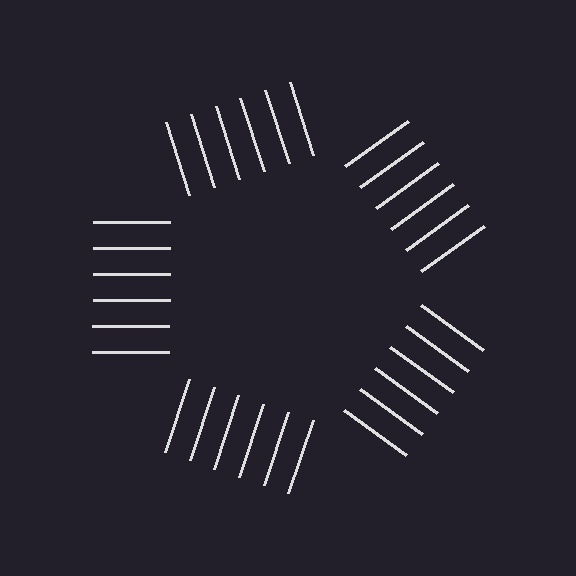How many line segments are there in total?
30 — 6 along each of the 5 edges.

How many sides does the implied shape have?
5 sides — the line-ends trace a pentagon.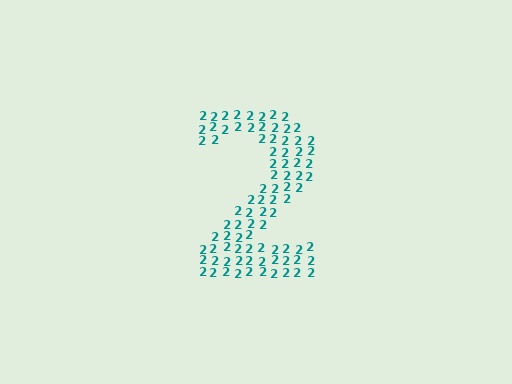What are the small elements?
The small elements are digit 2's.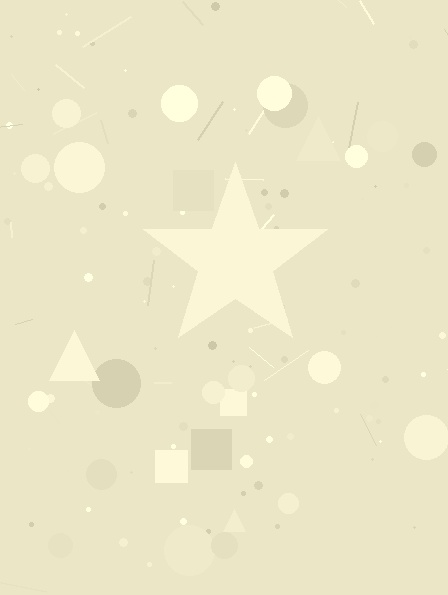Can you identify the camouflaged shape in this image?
The camouflaged shape is a star.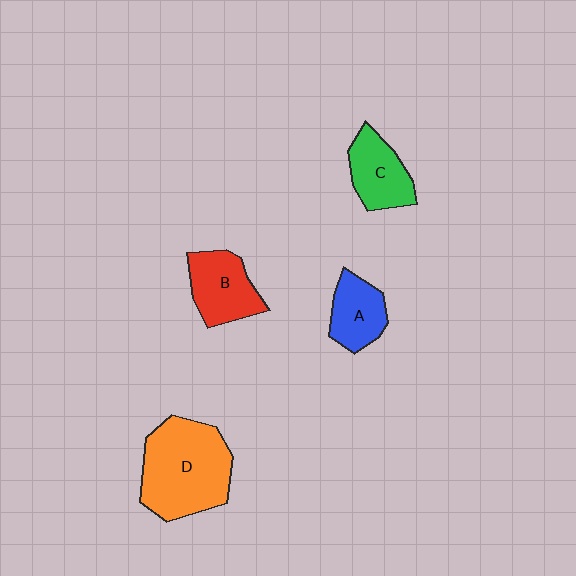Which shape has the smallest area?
Shape A (blue).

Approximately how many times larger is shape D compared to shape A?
Approximately 2.2 times.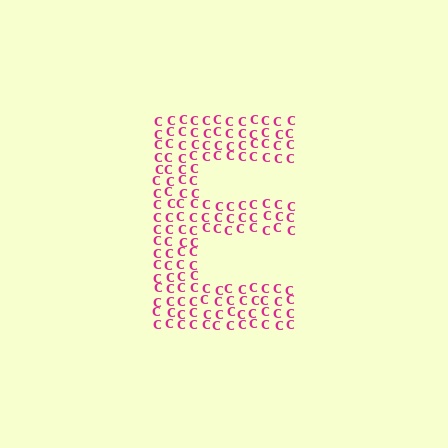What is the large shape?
The large shape is the letter E.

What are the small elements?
The small elements are letter C's.